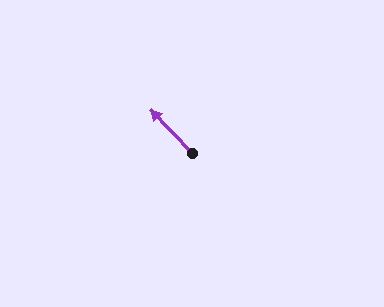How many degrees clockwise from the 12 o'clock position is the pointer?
Approximately 317 degrees.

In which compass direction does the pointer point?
Northwest.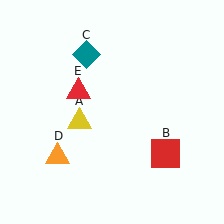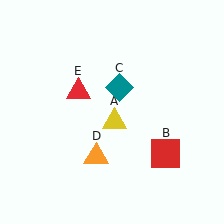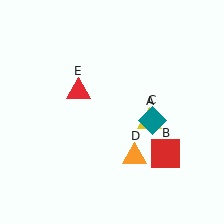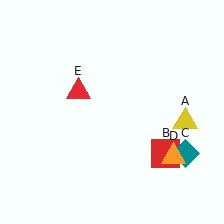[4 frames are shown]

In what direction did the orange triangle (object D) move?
The orange triangle (object D) moved right.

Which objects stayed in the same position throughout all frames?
Red square (object B) and red triangle (object E) remained stationary.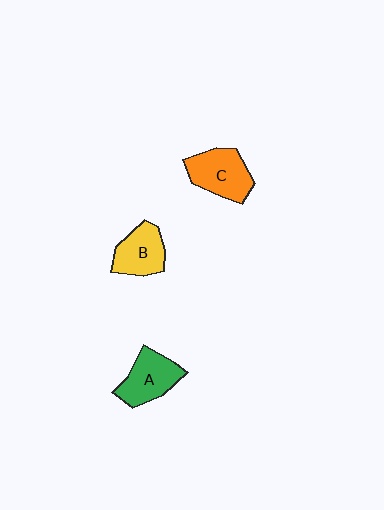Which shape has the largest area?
Shape C (orange).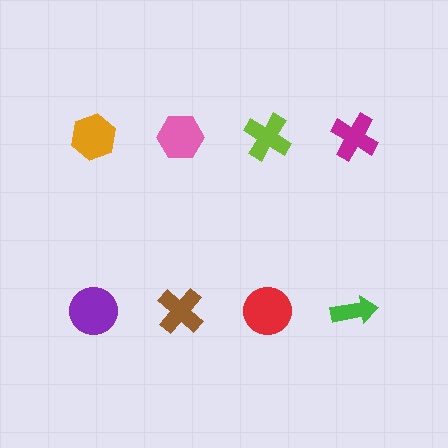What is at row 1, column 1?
An orange hexagon.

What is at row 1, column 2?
A pink hexagon.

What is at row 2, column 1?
A purple circle.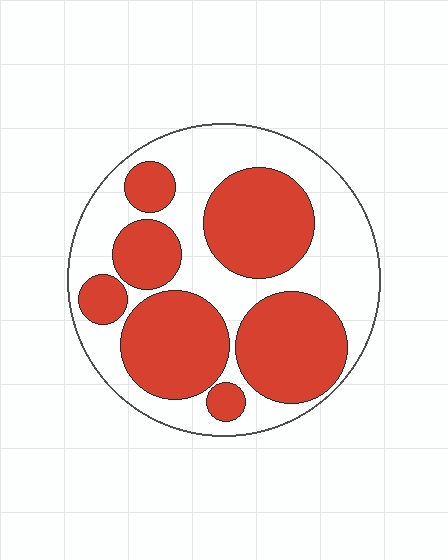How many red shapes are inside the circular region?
7.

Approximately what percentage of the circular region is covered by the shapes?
Approximately 50%.